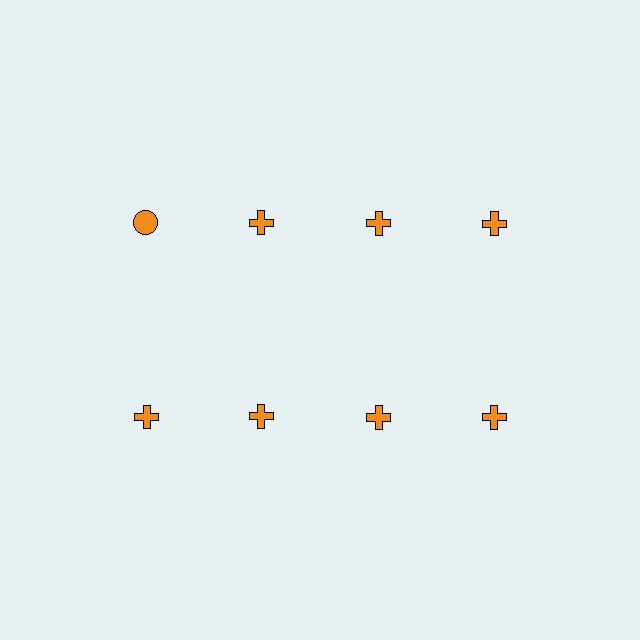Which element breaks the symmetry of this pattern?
The orange circle in the top row, leftmost column breaks the symmetry. All other shapes are orange crosses.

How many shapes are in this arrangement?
There are 8 shapes arranged in a grid pattern.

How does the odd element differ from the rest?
It has a different shape: circle instead of cross.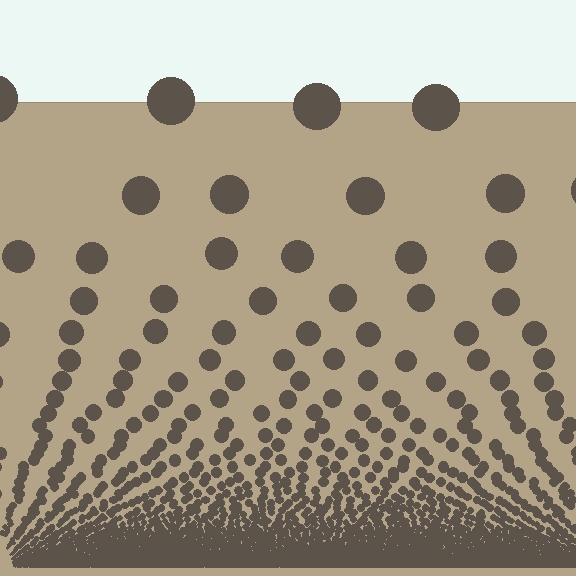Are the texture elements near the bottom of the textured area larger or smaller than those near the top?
Smaller. The gradient is inverted — elements near the bottom are smaller and denser.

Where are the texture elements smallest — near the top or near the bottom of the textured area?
Near the bottom.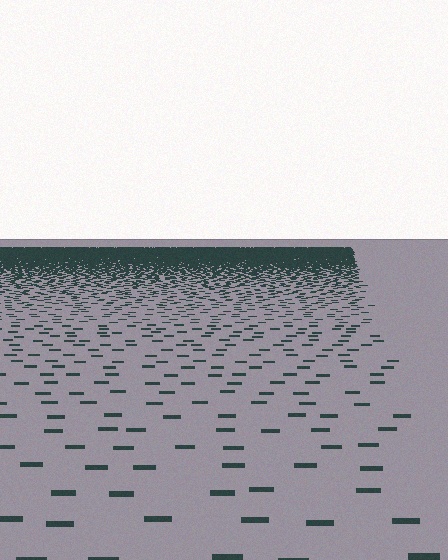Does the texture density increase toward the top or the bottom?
Density increases toward the top.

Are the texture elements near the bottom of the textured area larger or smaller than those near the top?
Larger. Near the bottom, elements are closer to the viewer and appear at a bigger on-screen size.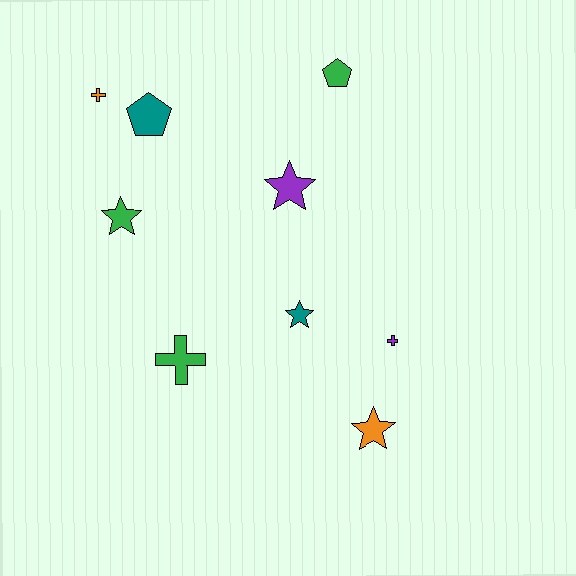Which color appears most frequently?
Green, with 3 objects.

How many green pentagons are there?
There is 1 green pentagon.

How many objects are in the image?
There are 9 objects.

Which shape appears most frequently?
Star, with 4 objects.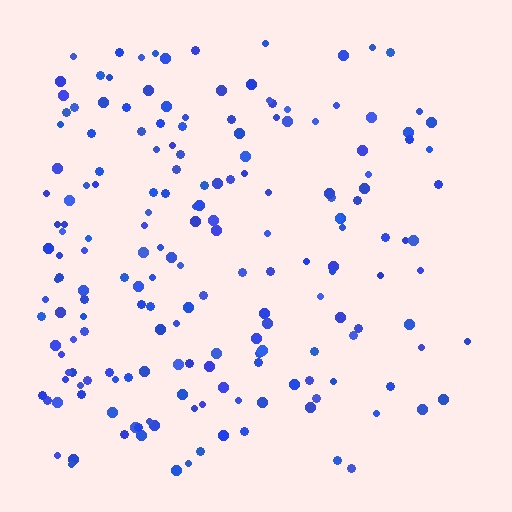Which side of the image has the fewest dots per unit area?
The right.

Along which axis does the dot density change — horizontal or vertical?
Horizontal.